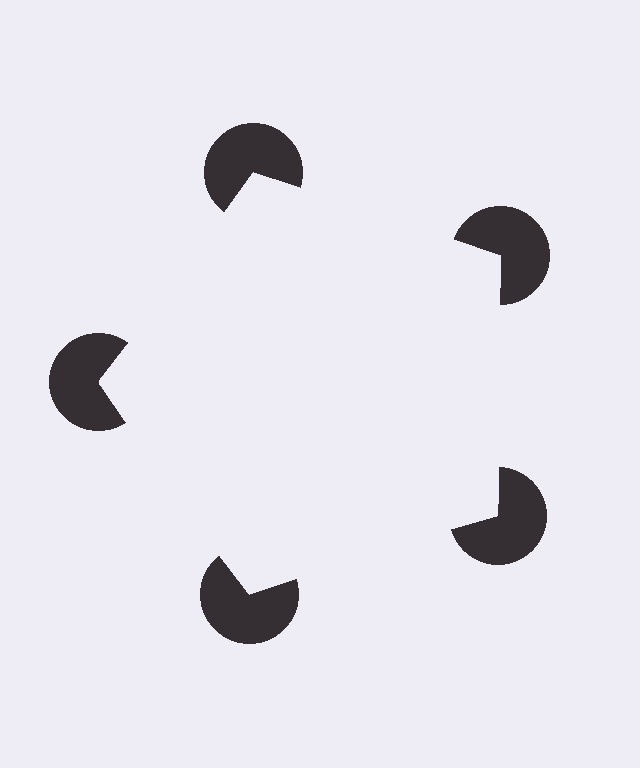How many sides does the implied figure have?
5 sides.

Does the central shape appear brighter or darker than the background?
It typically appears slightly brighter than the background, even though no actual brightness change is drawn.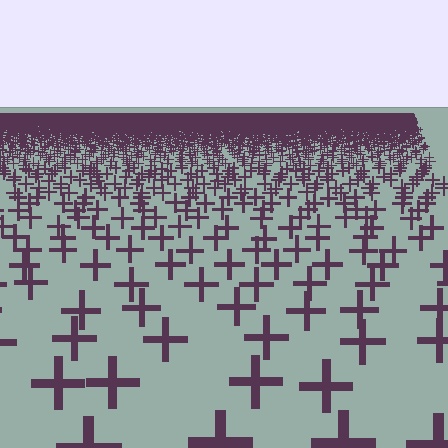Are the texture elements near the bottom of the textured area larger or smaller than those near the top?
Larger. Near the bottom, elements are closer to the viewer and appear at a bigger on-screen size.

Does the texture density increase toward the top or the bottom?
Density increases toward the top.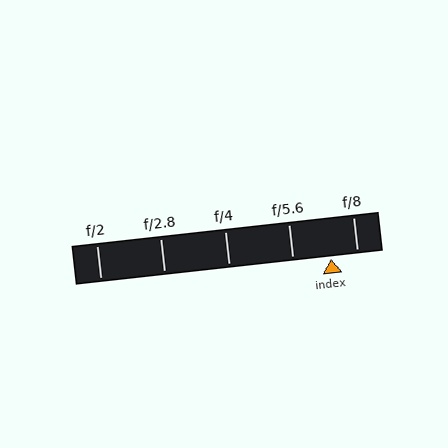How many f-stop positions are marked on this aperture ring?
There are 5 f-stop positions marked.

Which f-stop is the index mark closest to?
The index mark is closest to f/8.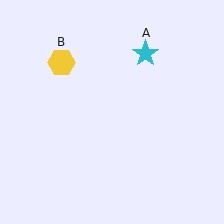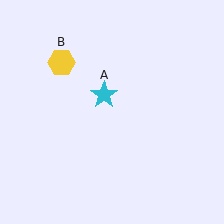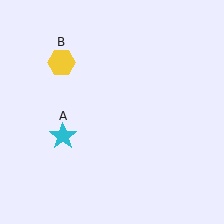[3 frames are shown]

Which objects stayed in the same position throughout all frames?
Yellow hexagon (object B) remained stationary.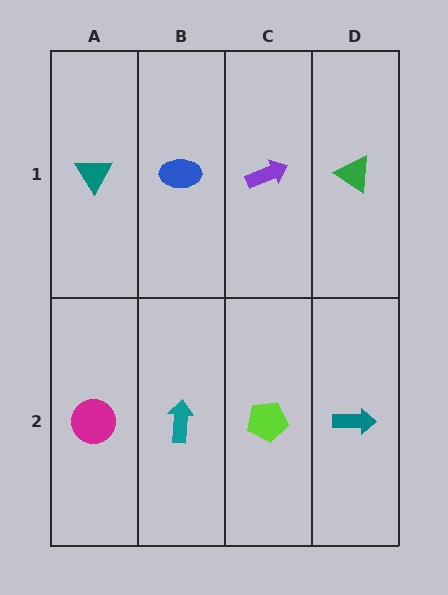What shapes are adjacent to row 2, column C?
A purple arrow (row 1, column C), a teal arrow (row 2, column B), a teal arrow (row 2, column D).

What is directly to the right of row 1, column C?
A green triangle.